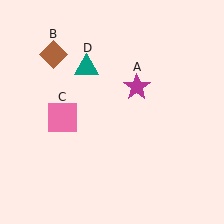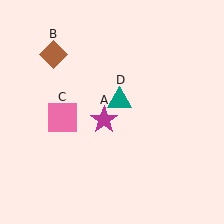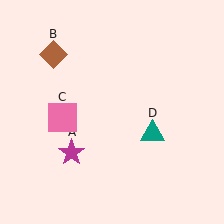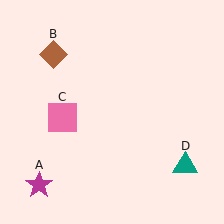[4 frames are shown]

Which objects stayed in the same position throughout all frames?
Brown diamond (object B) and pink square (object C) remained stationary.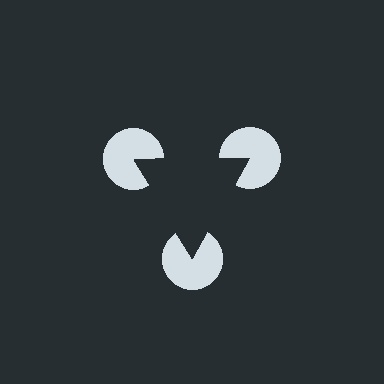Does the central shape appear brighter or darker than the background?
It typically appears slightly darker than the background, even though no actual brightness change is drawn.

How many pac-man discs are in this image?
There are 3 — one at each vertex of the illusory triangle.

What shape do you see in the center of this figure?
An illusory triangle — its edges are inferred from the aligned wedge cuts in the pac-man discs, not physically drawn.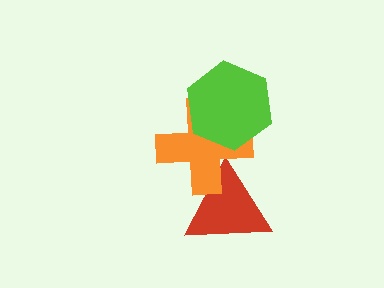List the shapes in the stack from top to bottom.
From top to bottom: the lime hexagon, the orange cross, the red triangle.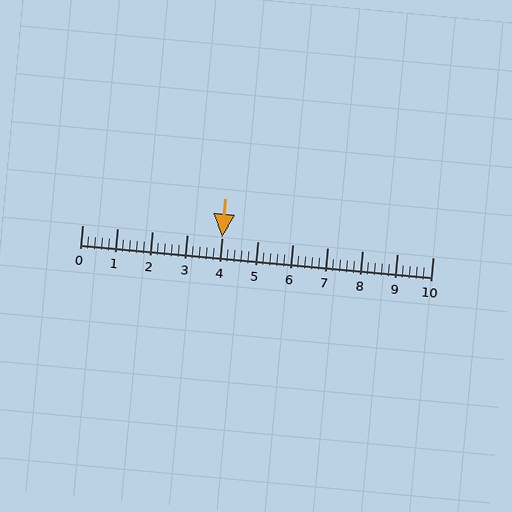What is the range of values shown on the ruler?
The ruler shows values from 0 to 10.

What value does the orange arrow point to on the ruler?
The orange arrow points to approximately 4.0.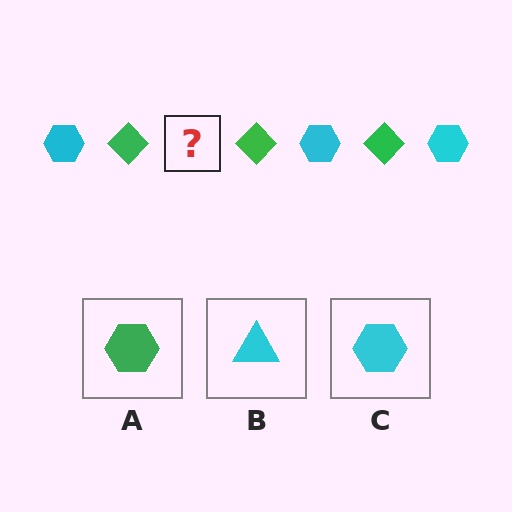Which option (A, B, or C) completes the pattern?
C.